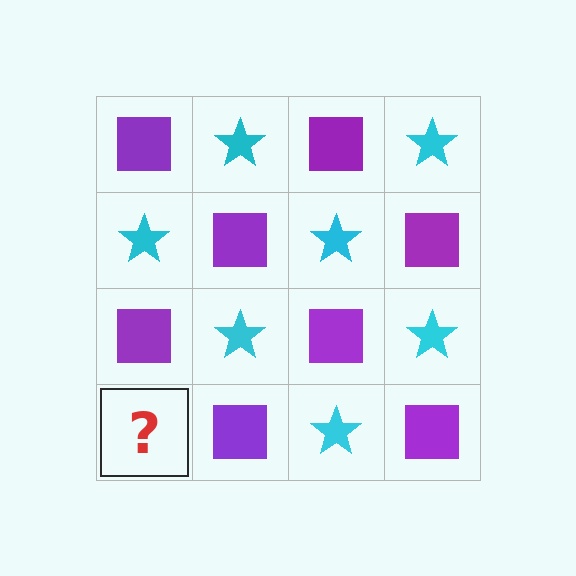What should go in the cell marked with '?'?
The missing cell should contain a cyan star.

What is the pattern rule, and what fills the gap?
The rule is that it alternates purple square and cyan star in a checkerboard pattern. The gap should be filled with a cyan star.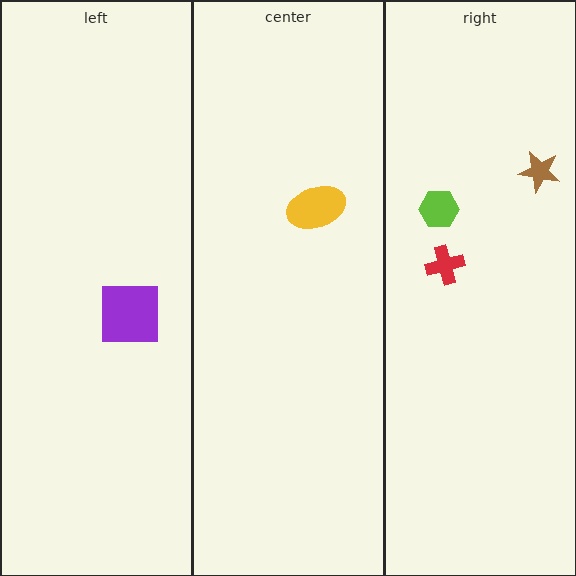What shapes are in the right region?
The lime hexagon, the red cross, the brown star.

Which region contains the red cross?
The right region.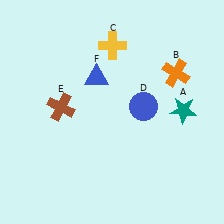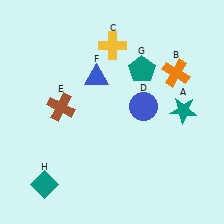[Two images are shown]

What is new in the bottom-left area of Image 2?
A teal diamond (H) was added in the bottom-left area of Image 2.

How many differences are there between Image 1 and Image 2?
There are 2 differences between the two images.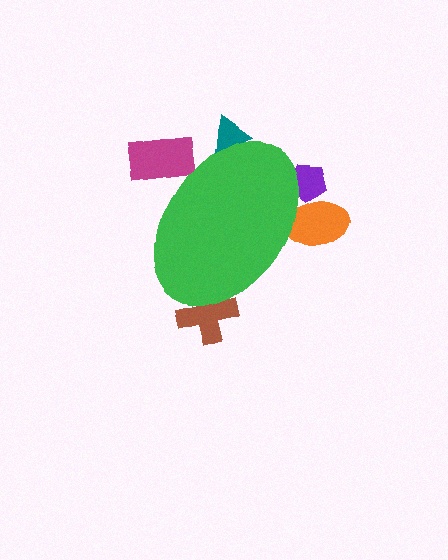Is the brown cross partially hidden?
Yes, the brown cross is partially hidden behind the green ellipse.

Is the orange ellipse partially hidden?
Yes, the orange ellipse is partially hidden behind the green ellipse.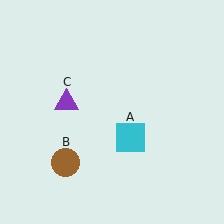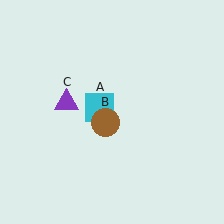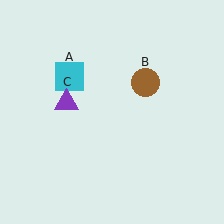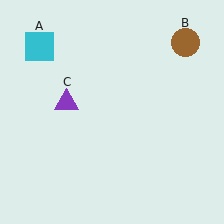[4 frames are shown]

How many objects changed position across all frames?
2 objects changed position: cyan square (object A), brown circle (object B).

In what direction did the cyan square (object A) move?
The cyan square (object A) moved up and to the left.